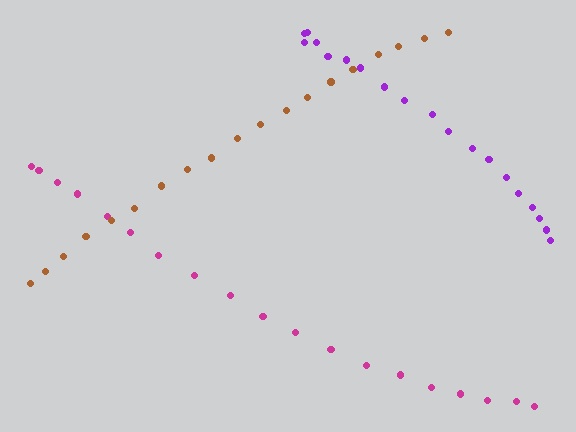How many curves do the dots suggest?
There are 3 distinct paths.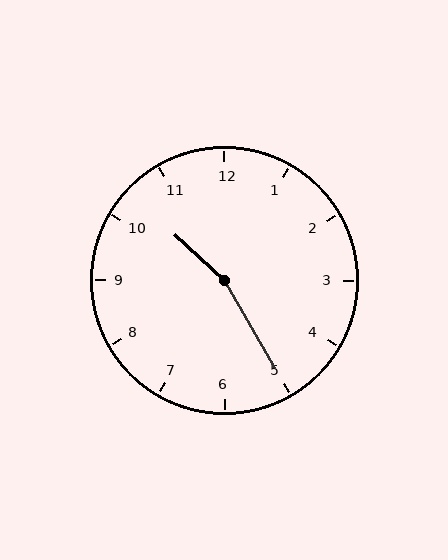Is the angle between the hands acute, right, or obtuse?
It is obtuse.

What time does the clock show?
10:25.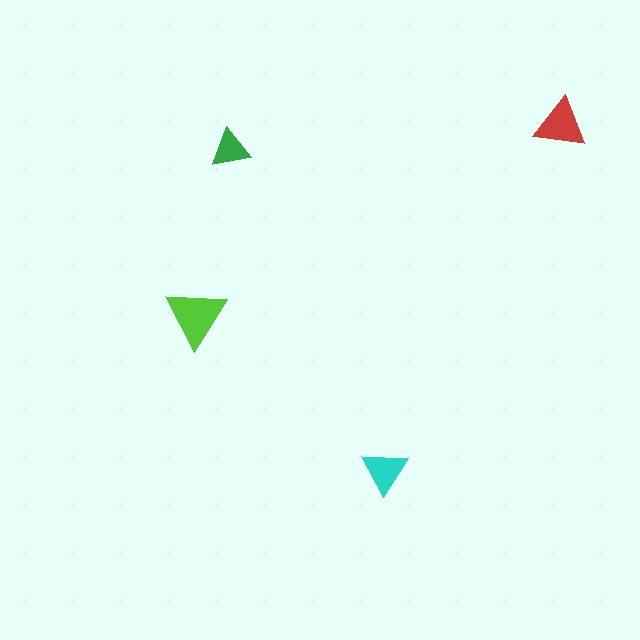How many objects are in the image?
There are 4 objects in the image.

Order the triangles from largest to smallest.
the lime one, the red one, the cyan one, the green one.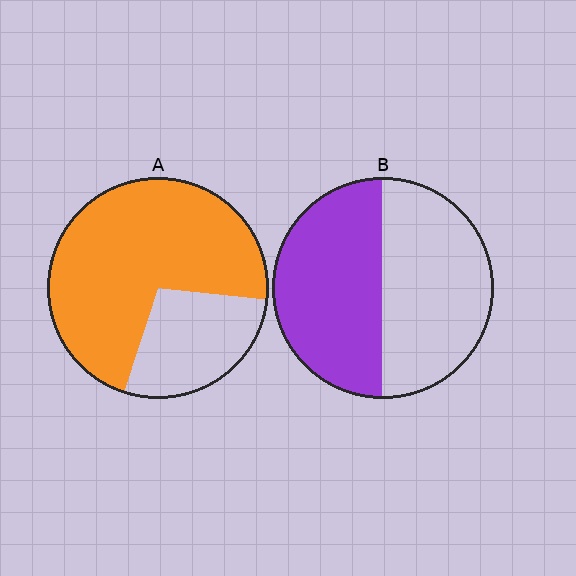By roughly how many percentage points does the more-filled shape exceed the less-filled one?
By roughly 20 percentage points (A over B).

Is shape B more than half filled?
Roughly half.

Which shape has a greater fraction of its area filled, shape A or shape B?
Shape A.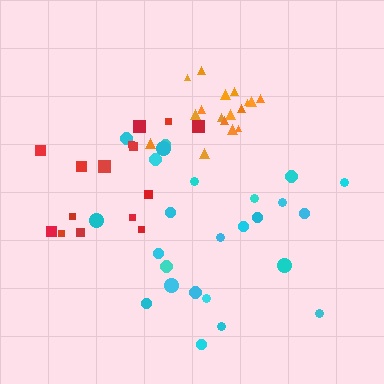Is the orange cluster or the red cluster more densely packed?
Orange.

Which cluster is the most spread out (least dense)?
Cyan.